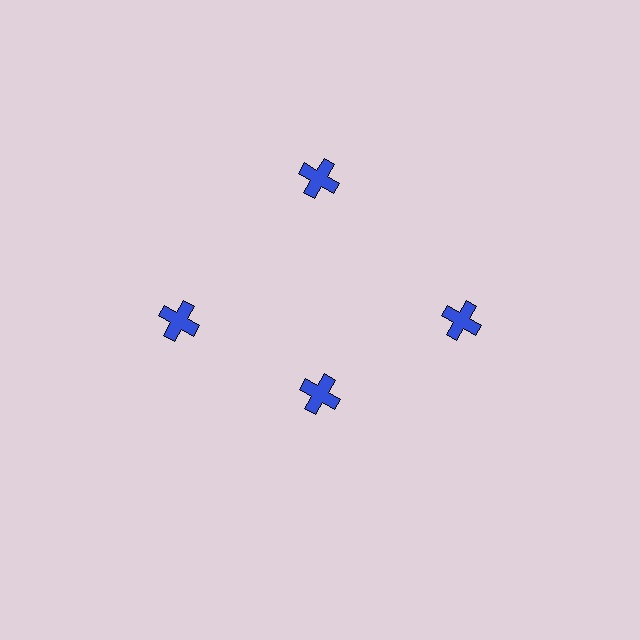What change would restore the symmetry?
The symmetry would be restored by moving it outward, back onto the ring so that all 4 crosses sit at equal angles and equal distance from the center.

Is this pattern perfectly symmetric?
No. The 4 blue crosses are arranged in a ring, but one element near the 6 o'clock position is pulled inward toward the center, breaking the 4-fold rotational symmetry.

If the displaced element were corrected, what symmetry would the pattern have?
It would have 4-fold rotational symmetry — the pattern would map onto itself every 90 degrees.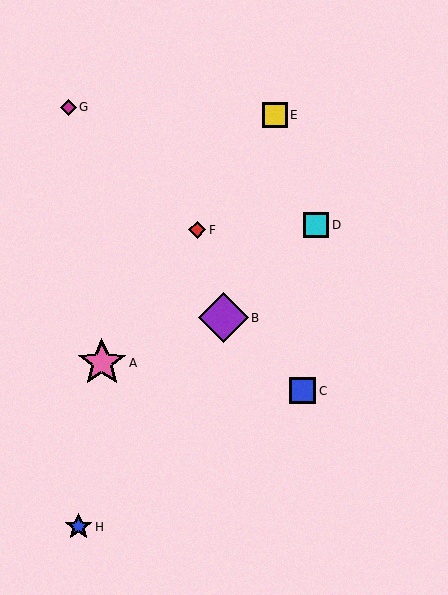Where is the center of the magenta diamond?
The center of the magenta diamond is at (68, 107).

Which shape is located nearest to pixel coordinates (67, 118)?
The magenta diamond (labeled G) at (68, 107) is nearest to that location.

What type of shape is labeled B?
Shape B is a purple diamond.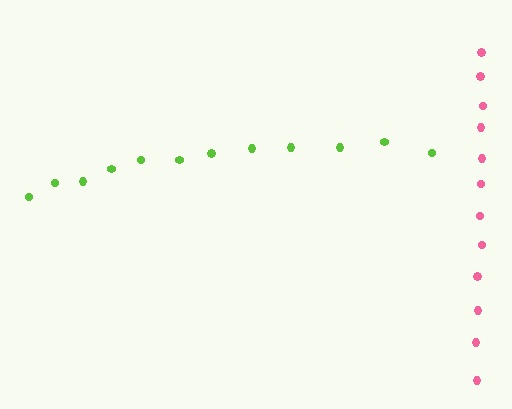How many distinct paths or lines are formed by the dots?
There are 2 distinct paths.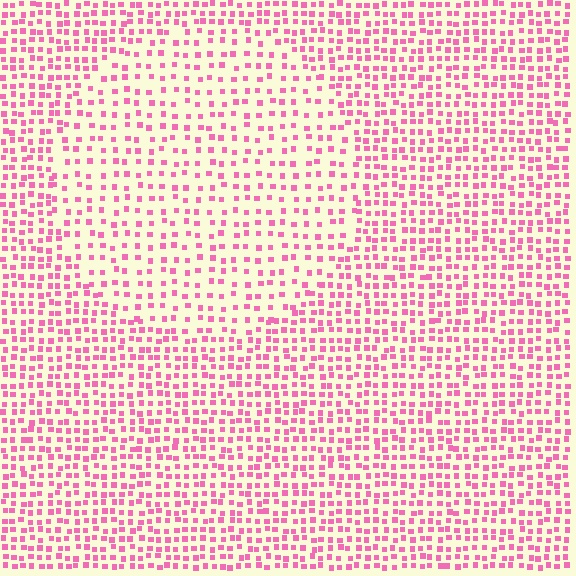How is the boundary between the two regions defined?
The boundary is defined by a change in element density (approximately 1.8x ratio). All elements are the same color, size, and shape.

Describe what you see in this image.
The image contains small pink elements arranged at two different densities. A circle-shaped region is visible where the elements are less densely packed than the surrounding area.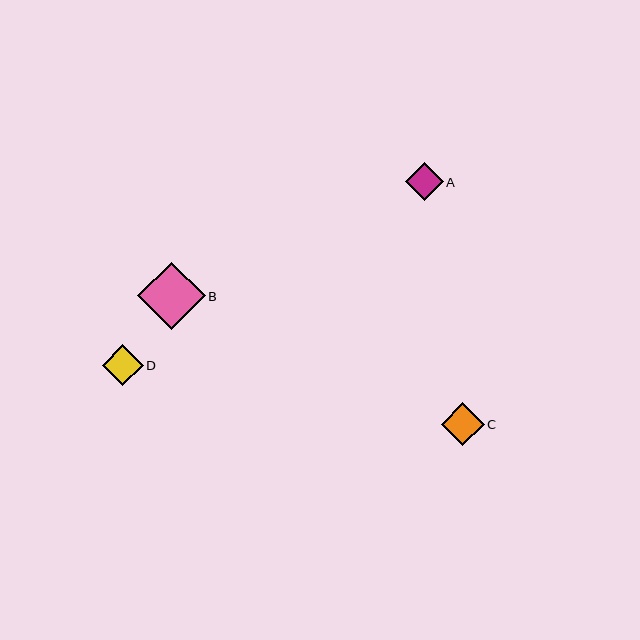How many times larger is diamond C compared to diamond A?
Diamond C is approximately 1.1 times the size of diamond A.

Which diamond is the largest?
Diamond B is the largest with a size of approximately 68 pixels.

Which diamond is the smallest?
Diamond A is the smallest with a size of approximately 38 pixels.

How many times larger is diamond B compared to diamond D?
Diamond B is approximately 1.7 times the size of diamond D.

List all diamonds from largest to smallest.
From largest to smallest: B, C, D, A.